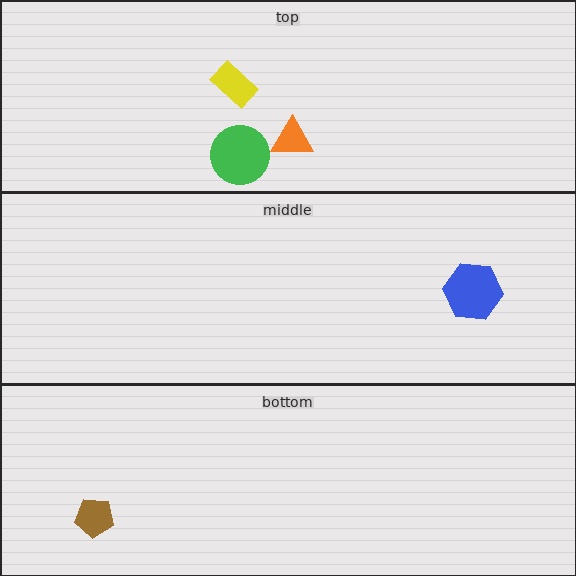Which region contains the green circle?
The top region.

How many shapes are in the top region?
3.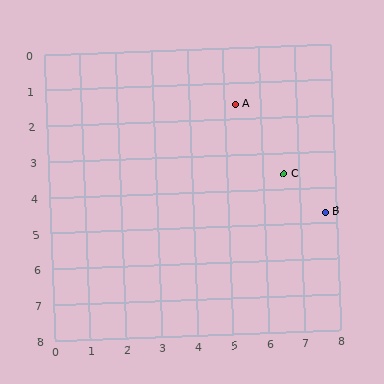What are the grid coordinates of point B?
Point B is at approximately (7.7, 4.7).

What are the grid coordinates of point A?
Point A is at approximately (5.3, 1.6).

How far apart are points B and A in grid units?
Points B and A are about 3.9 grid units apart.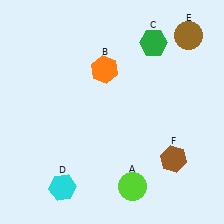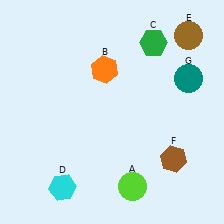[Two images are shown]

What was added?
A teal circle (G) was added in Image 2.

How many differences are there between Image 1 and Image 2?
There is 1 difference between the two images.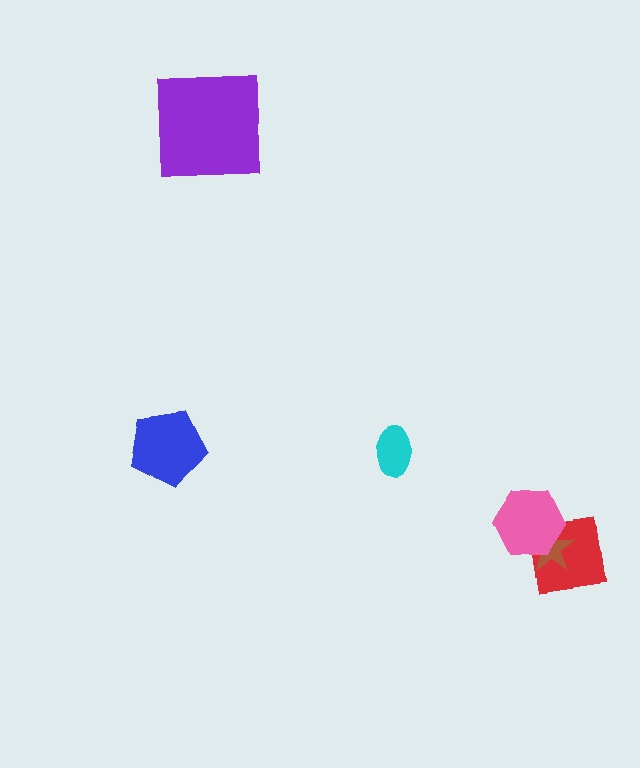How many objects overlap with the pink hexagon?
2 objects overlap with the pink hexagon.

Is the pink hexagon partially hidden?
No, no other shape covers it.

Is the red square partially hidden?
Yes, it is partially covered by another shape.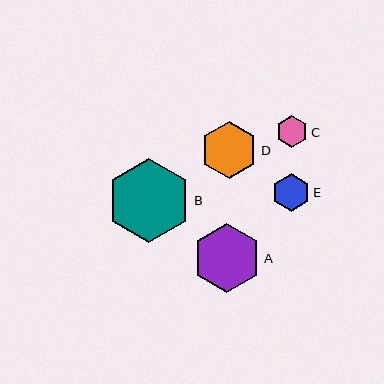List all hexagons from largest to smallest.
From largest to smallest: B, A, D, E, C.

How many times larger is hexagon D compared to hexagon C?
Hexagon D is approximately 1.8 times the size of hexagon C.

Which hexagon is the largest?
Hexagon B is the largest with a size of approximately 84 pixels.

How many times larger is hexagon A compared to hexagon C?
Hexagon A is approximately 2.2 times the size of hexagon C.